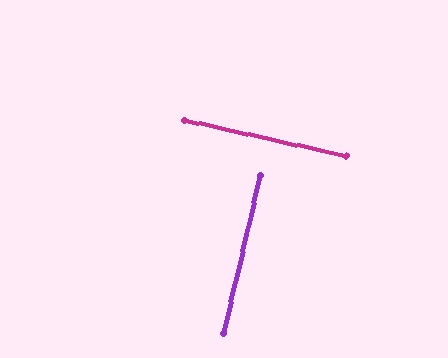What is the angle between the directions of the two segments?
Approximately 89 degrees.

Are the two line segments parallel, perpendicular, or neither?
Perpendicular — they meet at approximately 89°.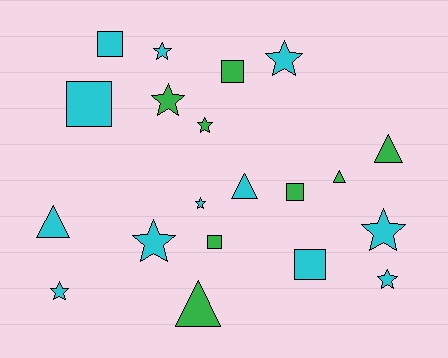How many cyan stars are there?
There are 7 cyan stars.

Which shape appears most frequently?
Star, with 9 objects.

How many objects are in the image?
There are 20 objects.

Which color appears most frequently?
Cyan, with 12 objects.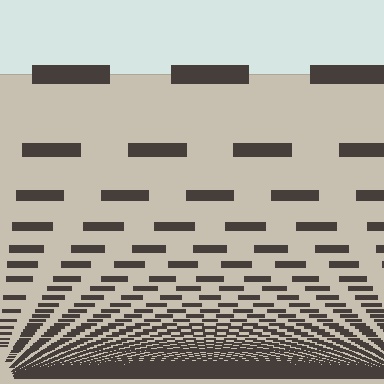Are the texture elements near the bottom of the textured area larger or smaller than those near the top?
Smaller. The gradient is inverted — elements near the bottom are smaller and denser.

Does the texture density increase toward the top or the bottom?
Density increases toward the bottom.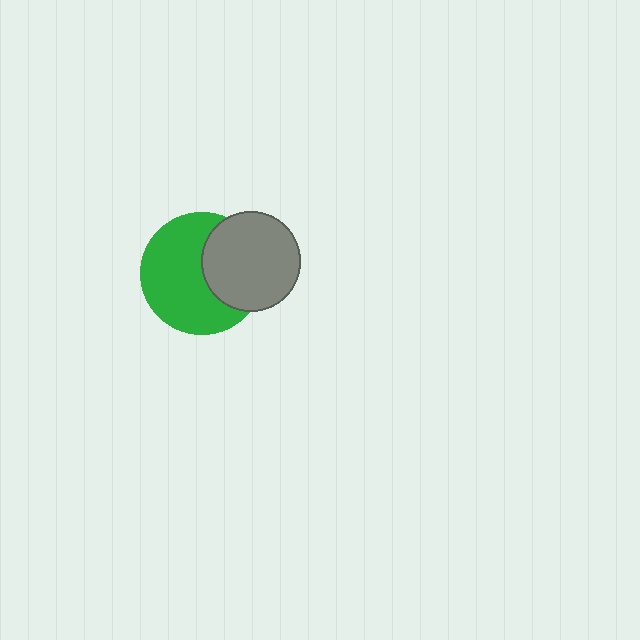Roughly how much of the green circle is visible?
About half of it is visible (roughly 64%).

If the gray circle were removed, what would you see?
You would see the complete green circle.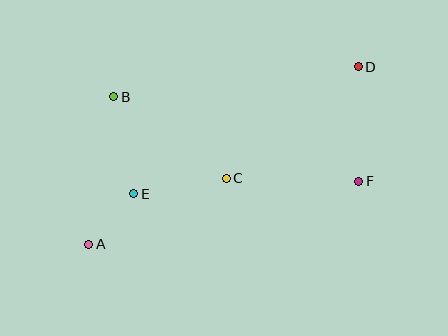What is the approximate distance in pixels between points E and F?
The distance between E and F is approximately 225 pixels.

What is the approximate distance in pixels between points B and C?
The distance between B and C is approximately 139 pixels.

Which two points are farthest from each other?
Points A and D are farthest from each other.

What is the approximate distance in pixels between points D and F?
The distance between D and F is approximately 114 pixels.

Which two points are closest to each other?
Points A and E are closest to each other.